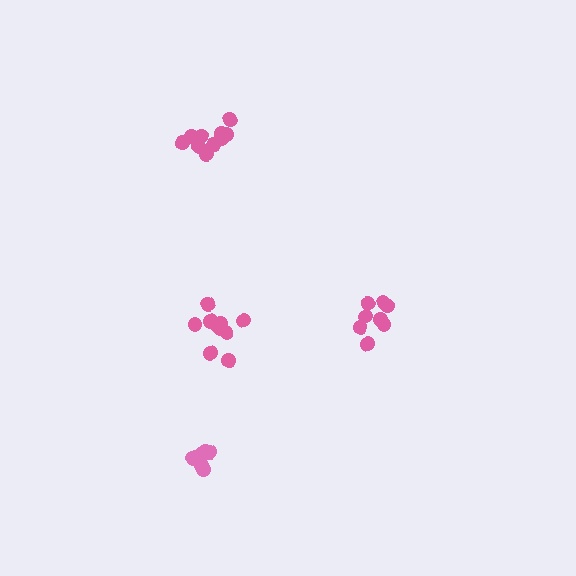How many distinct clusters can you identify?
There are 4 distinct clusters.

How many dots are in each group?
Group 1: 10 dots, Group 2: 11 dots, Group 3: 8 dots, Group 4: 8 dots (37 total).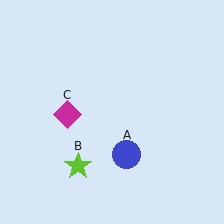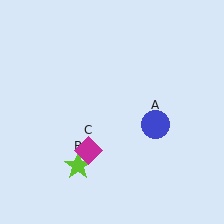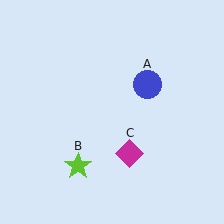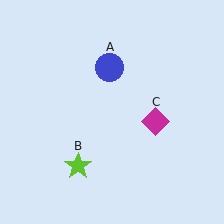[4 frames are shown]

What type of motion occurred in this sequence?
The blue circle (object A), magenta diamond (object C) rotated counterclockwise around the center of the scene.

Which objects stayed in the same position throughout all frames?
Lime star (object B) remained stationary.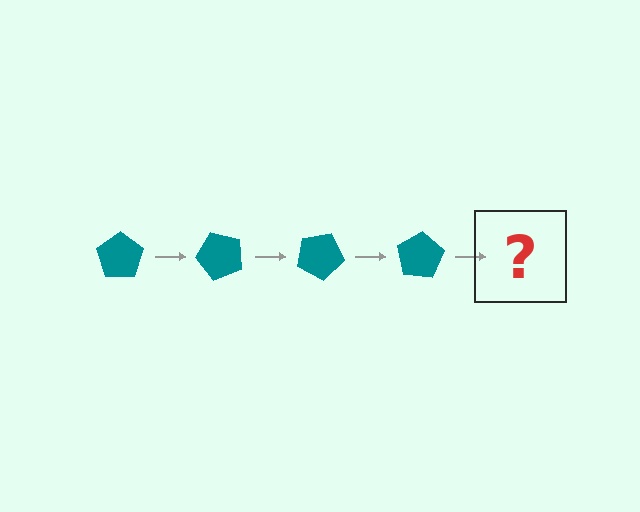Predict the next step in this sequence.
The next step is a teal pentagon rotated 200 degrees.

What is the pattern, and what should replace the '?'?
The pattern is that the pentagon rotates 50 degrees each step. The '?' should be a teal pentagon rotated 200 degrees.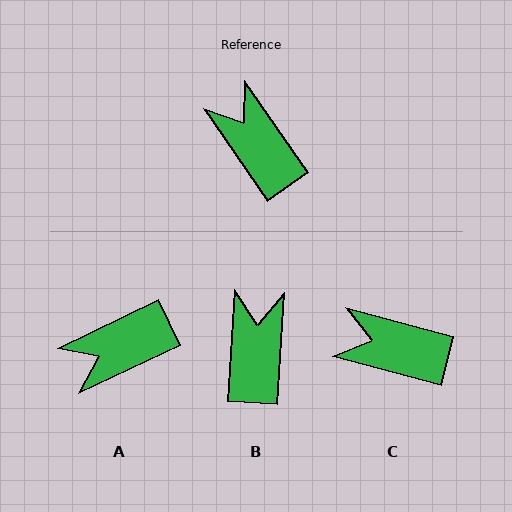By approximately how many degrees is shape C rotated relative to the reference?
Approximately 40 degrees counter-clockwise.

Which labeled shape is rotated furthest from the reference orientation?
A, about 81 degrees away.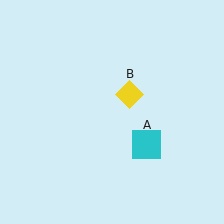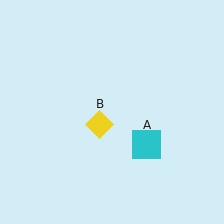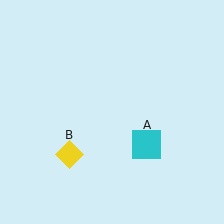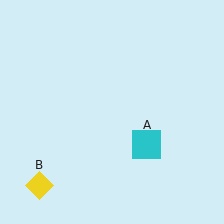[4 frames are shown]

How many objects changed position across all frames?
1 object changed position: yellow diamond (object B).